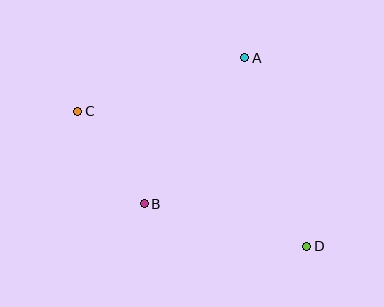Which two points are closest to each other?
Points B and C are closest to each other.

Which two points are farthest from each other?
Points C and D are farthest from each other.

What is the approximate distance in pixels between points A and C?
The distance between A and C is approximately 175 pixels.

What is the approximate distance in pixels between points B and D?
The distance between B and D is approximately 168 pixels.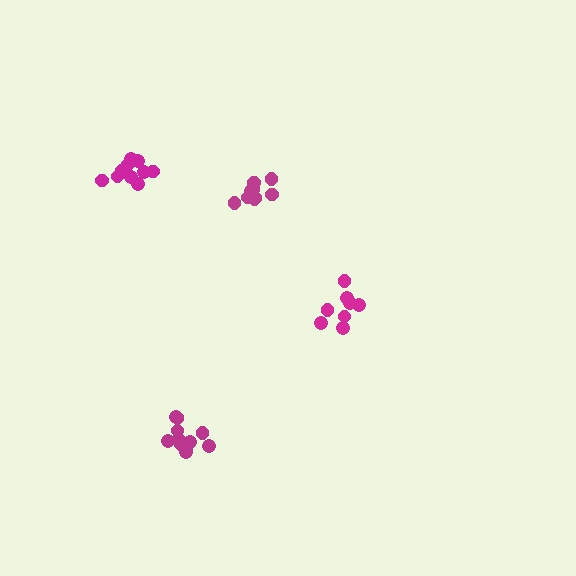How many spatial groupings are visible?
There are 4 spatial groupings.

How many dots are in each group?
Group 1: 9 dots, Group 2: 11 dots, Group 3: 10 dots, Group 4: 8 dots (38 total).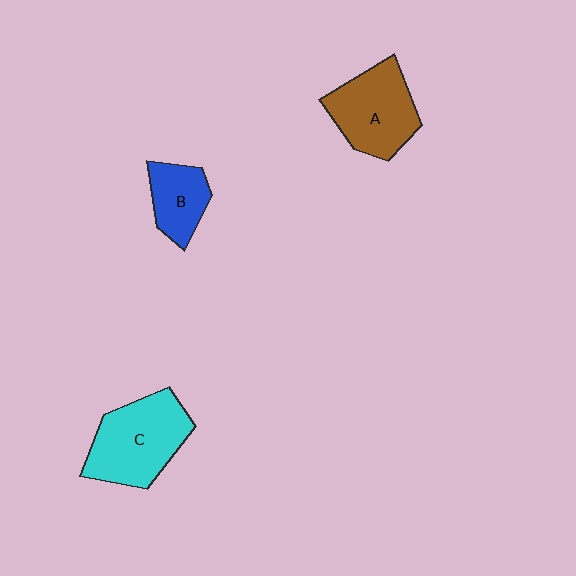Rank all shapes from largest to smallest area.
From largest to smallest: C (cyan), A (brown), B (blue).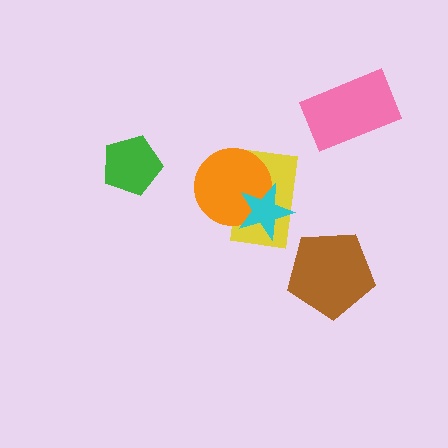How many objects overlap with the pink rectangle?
0 objects overlap with the pink rectangle.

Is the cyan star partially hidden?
No, no other shape covers it.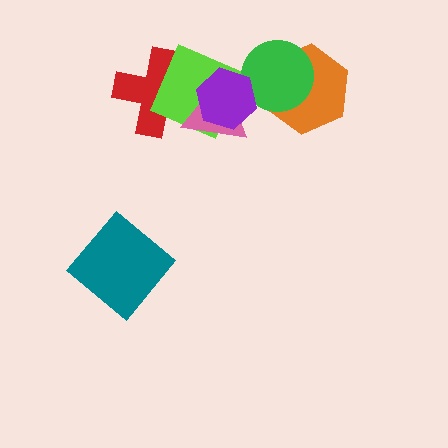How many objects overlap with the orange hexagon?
1 object overlaps with the orange hexagon.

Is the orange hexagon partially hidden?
Yes, it is partially covered by another shape.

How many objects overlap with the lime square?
3 objects overlap with the lime square.